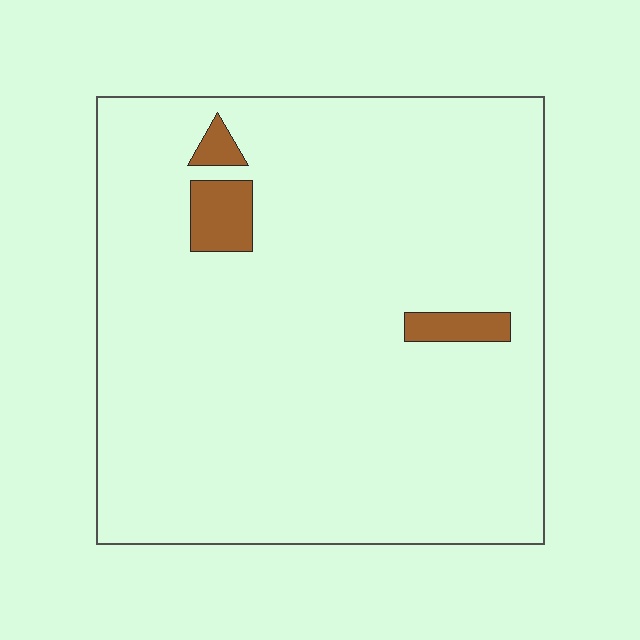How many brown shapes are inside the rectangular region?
3.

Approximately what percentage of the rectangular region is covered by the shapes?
Approximately 5%.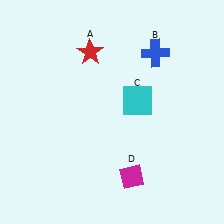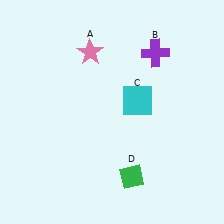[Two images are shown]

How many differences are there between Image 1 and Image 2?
There are 3 differences between the two images.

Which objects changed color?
A changed from red to pink. B changed from blue to purple. D changed from magenta to green.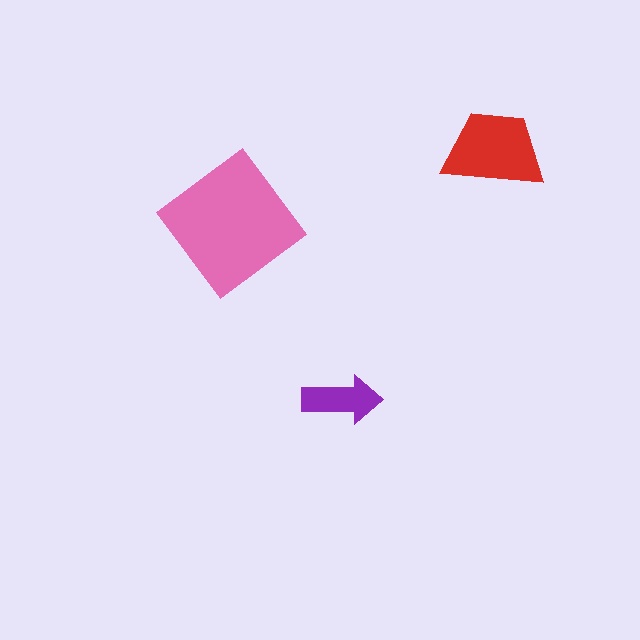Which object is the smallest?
The purple arrow.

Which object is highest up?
The red trapezoid is topmost.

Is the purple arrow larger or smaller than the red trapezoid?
Smaller.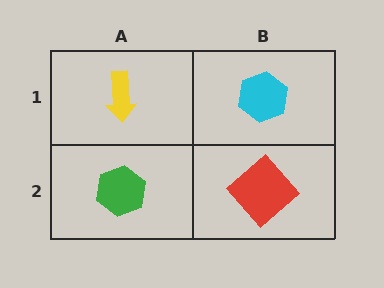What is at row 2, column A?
A green hexagon.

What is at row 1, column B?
A cyan hexagon.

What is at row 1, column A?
A yellow arrow.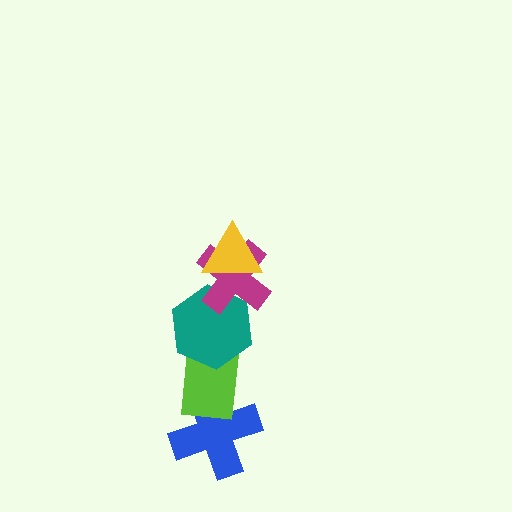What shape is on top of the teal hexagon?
The magenta cross is on top of the teal hexagon.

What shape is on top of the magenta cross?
The yellow triangle is on top of the magenta cross.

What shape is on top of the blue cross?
The lime rectangle is on top of the blue cross.